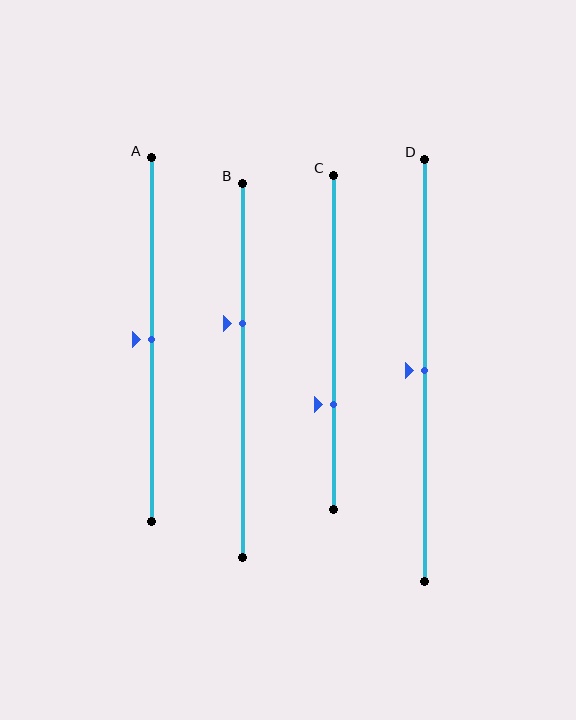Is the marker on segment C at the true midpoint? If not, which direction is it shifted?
No, the marker on segment C is shifted downward by about 19% of the segment length.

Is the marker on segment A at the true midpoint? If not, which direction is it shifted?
Yes, the marker on segment A is at the true midpoint.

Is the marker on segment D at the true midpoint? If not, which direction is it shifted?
Yes, the marker on segment D is at the true midpoint.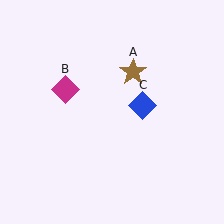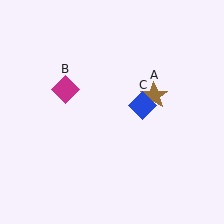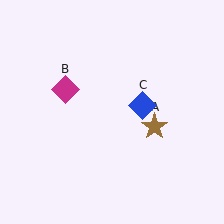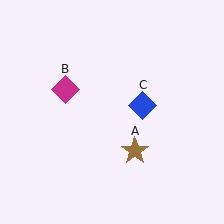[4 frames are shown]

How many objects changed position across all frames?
1 object changed position: brown star (object A).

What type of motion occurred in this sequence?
The brown star (object A) rotated clockwise around the center of the scene.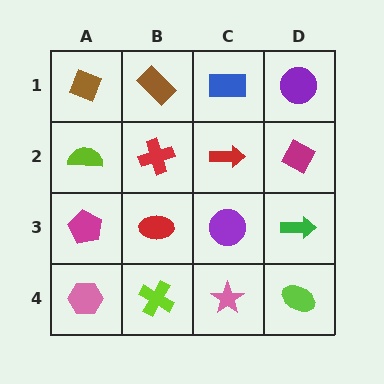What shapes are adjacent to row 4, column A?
A magenta pentagon (row 3, column A), a lime cross (row 4, column B).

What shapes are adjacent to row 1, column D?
A magenta diamond (row 2, column D), a blue rectangle (row 1, column C).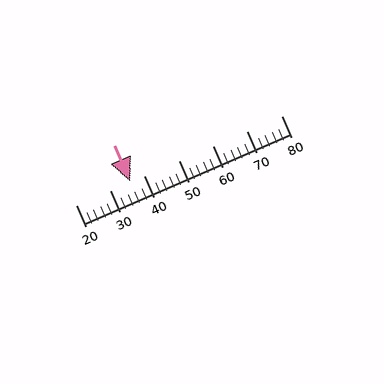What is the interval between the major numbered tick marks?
The major tick marks are spaced 10 units apart.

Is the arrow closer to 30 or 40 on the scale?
The arrow is closer to 40.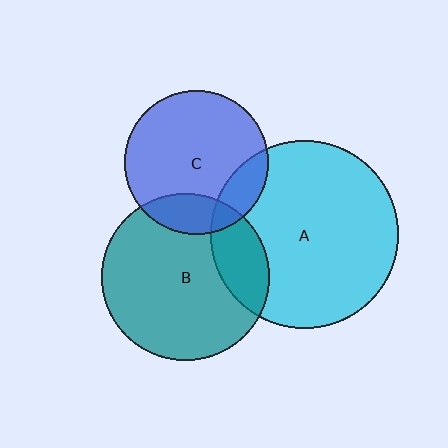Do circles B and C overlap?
Yes.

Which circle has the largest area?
Circle A (cyan).